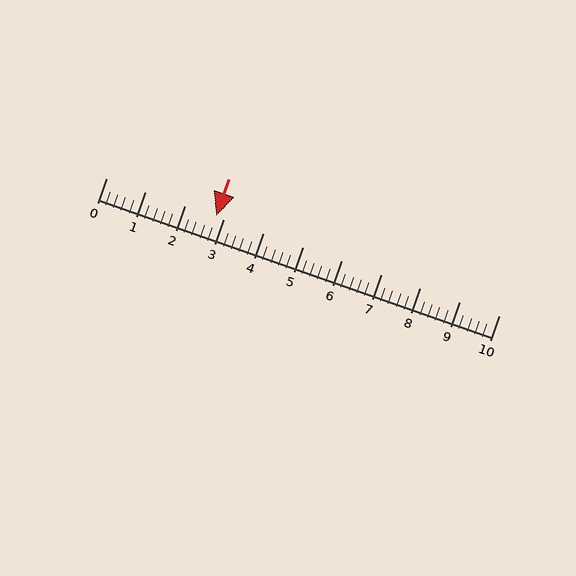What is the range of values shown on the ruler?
The ruler shows values from 0 to 10.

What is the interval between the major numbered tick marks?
The major tick marks are spaced 1 units apart.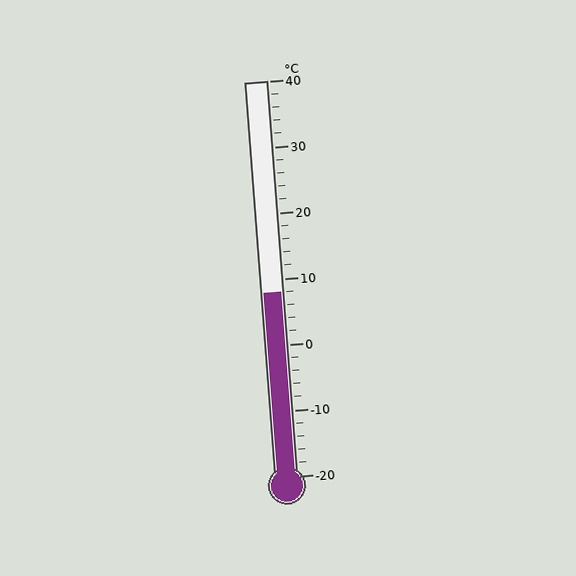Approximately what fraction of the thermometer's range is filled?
The thermometer is filled to approximately 45% of its range.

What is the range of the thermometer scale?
The thermometer scale ranges from -20°C to 40°C.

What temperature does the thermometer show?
The thermometer shows approximately 8°C.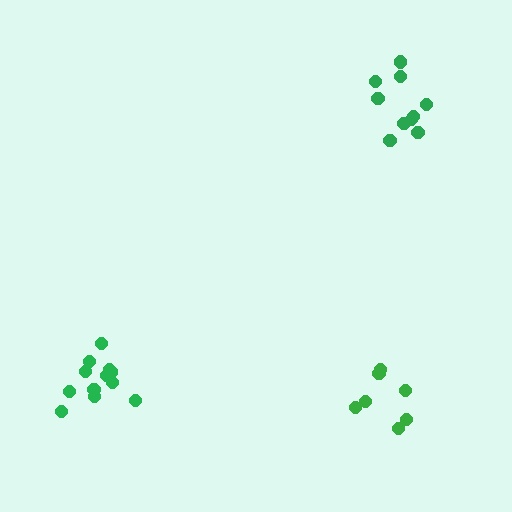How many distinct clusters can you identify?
There are 3 distinct clusters.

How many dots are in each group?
Group 1: 12 dots, Group 2: 7 dots, Group 3: 10 dots (29 total).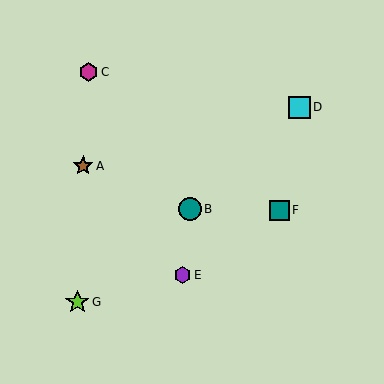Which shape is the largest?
The lime star (labeled G) is the largest.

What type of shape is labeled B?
Shape B is a teal circle.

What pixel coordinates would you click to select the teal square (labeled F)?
Click at (279, 210) to select the teal square F.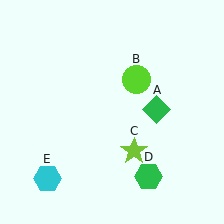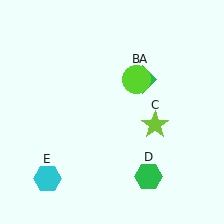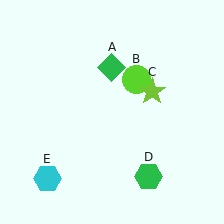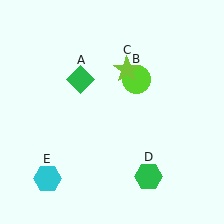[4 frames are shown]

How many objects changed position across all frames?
2 objects changed position: green diamond (object A), lime star (object C).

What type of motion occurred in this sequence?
The green diamond (object A), lime star (object C) rotated counterclockwise around the center of the scene.